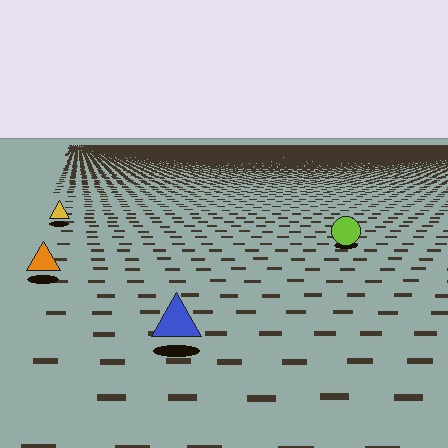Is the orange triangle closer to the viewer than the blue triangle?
No. The blue triangle is closer — you can tell from the texture gradient: the ground texture is coarser near it.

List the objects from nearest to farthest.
From nearest to farthest: the blue triangle, the orange triangle, the lime circle, the yellow triangle.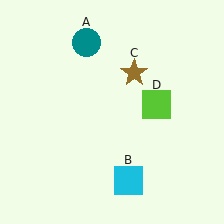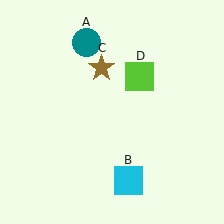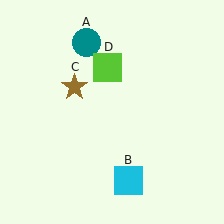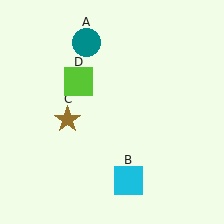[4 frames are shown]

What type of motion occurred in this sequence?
The brown star (object C), lime square (object D) rotated counterclockwise around the center of the scene.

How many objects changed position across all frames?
2 objects changed position: brown star (object C), lime square (object D).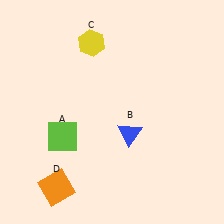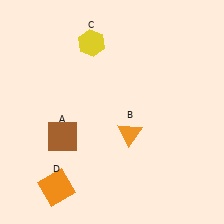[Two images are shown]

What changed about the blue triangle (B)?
In Image 1, B is blue. In Image 2, it changed to orange.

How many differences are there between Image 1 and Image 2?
There are 2 differences between the two images.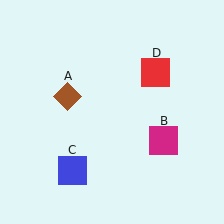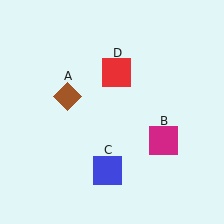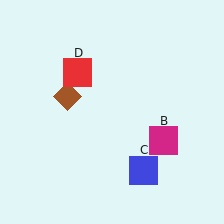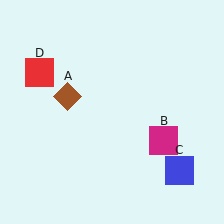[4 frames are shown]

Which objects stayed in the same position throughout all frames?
Brown diamond (object A) and magenta square (object B) remained stationary.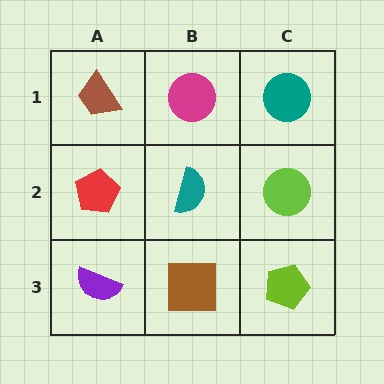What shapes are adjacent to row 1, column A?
A red pentagon (row 2, column A), a magenta circle (row 1, column B).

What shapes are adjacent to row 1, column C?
A lime circle (row 2, column C), a magenta circle (row 1, column B).